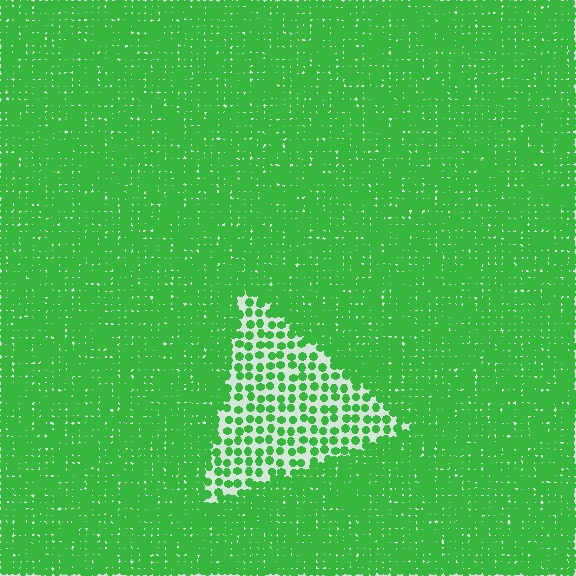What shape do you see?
I see a triangle.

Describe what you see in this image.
The image contains small green elements arranged at two different densities. A triangle-shaped region is visible where the elements are less densely packed than the surrounding area.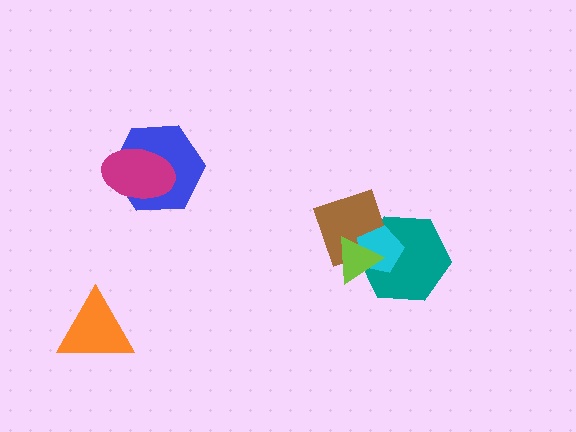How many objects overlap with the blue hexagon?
1 object overlaps with the blue hexagon.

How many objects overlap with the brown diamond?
3 objects overlap with the brown diamond.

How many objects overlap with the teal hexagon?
3 objects overlap with the teal hexagon.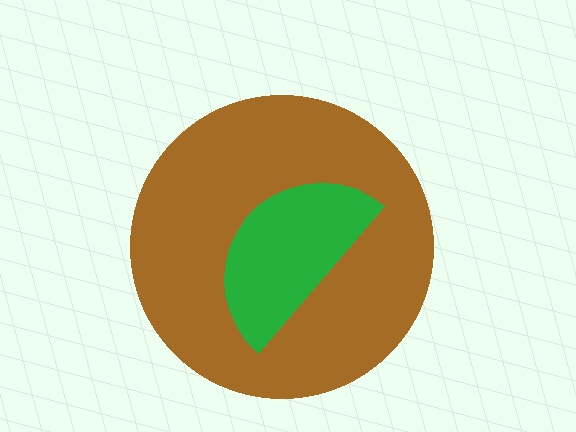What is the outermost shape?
The brown circle.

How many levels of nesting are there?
2.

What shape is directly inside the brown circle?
The green semicircle.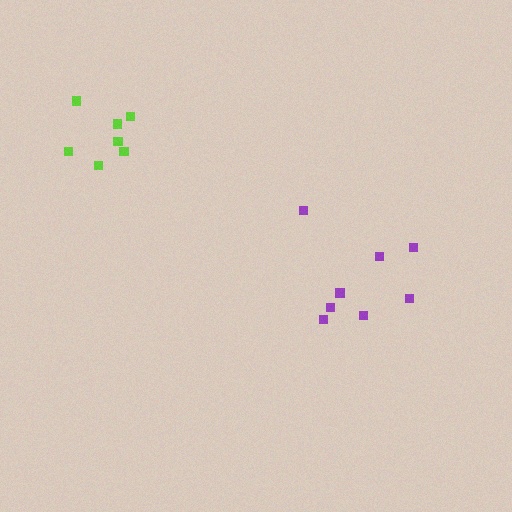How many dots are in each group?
Group 1: 7 dots, Group 2: 8 dots (15 total).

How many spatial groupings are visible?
There are 2 spatial groupings.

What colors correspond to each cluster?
The clusters are colored: lime, purple.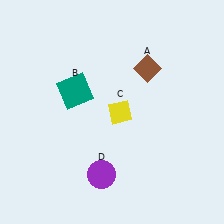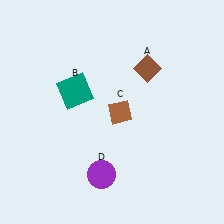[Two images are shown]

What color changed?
The diamond (C) changed from yellow in Image 1 to brown in Image 2.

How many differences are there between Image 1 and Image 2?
There is 1 difference between the two images.